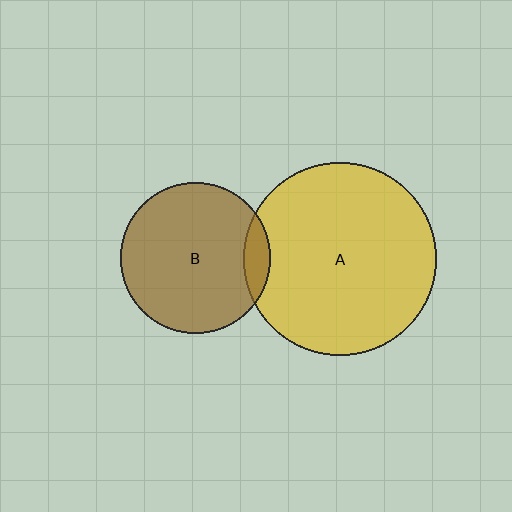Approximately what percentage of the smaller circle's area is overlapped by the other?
Approximately 10%.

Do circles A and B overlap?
Yes.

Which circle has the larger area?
Circle A (yellow).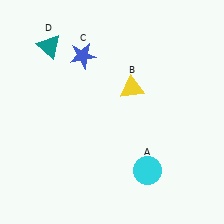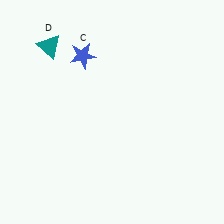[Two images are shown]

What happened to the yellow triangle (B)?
The yellow triangle (B) was removed in Image 2. It was in the top-right area of Image 1.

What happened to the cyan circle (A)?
The cyan circle (A) was removed in Image 2. It was in the bottom-right area of Image 1.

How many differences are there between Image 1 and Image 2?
There are 2 differences between the two images.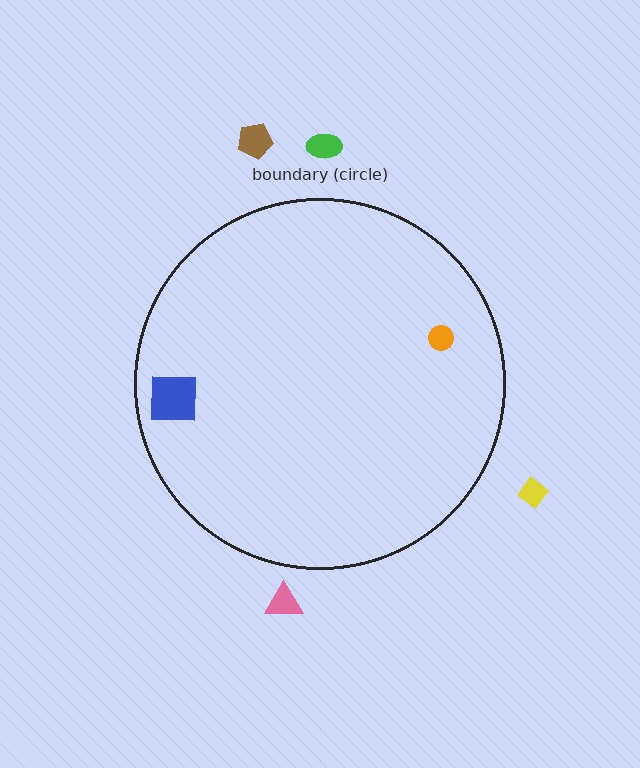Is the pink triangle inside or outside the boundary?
Outside.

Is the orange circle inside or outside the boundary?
Inside.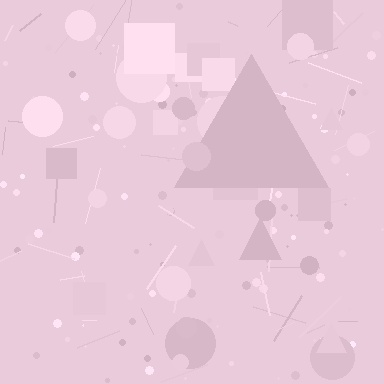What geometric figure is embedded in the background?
A triangle is embedded in the background.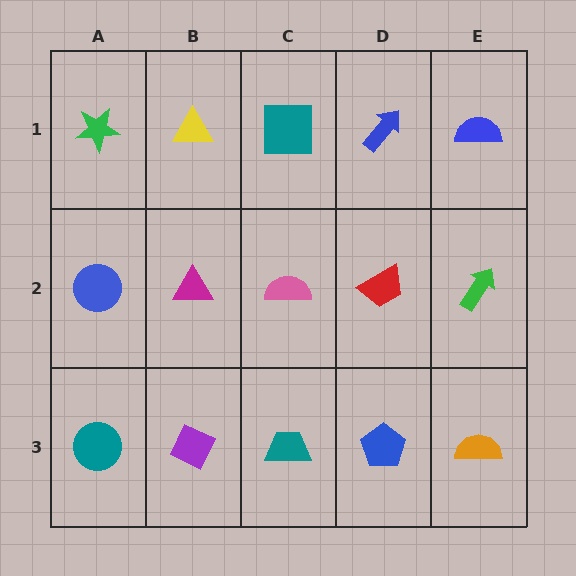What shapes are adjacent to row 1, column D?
A red trapezoid (row 2, column D), a teal square (row 1, column C), a blue semicircle (row 1, column E).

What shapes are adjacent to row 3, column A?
A blue circle (row 2, column A), a purple diamond (row 3, column B).